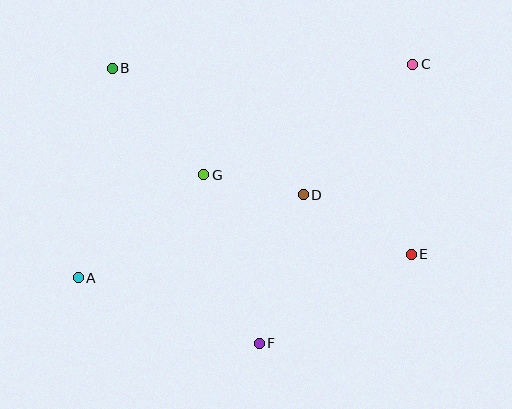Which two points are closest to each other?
Points D and G are closest to each other.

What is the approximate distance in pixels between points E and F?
The distance between E and F is approximately 176 pixels.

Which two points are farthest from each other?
Points A and C are farthest from each other.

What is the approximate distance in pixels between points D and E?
The distance between D and E is approximately 123 pixels.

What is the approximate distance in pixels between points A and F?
The distance between A and F is approximately 193 pixels.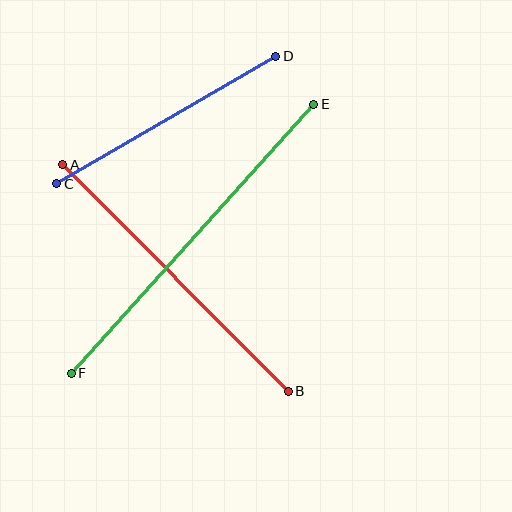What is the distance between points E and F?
The distance is approximately 362 pixels.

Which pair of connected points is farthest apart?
Points E and F are farthest apart.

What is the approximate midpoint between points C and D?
The midpoint is at approximately (166, 120) pixels.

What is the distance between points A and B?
The distance is approximately 320 pixels.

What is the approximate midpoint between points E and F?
The midpoint is at approximately (193, 239) pixels.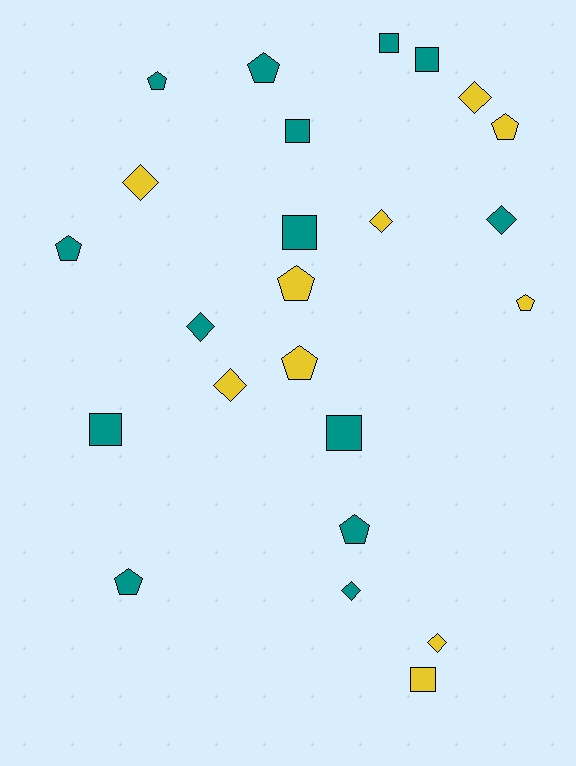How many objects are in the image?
There are 24 objects.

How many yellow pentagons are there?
There are 4 yellow pentagons.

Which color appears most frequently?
Teal, with 14 objects.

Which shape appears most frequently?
Pentagon, with 9 objects.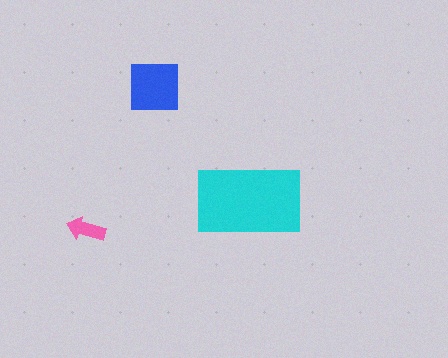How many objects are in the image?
There are 3 objects in the image.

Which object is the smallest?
The pink arrow.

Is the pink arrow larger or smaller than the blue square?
Smaller.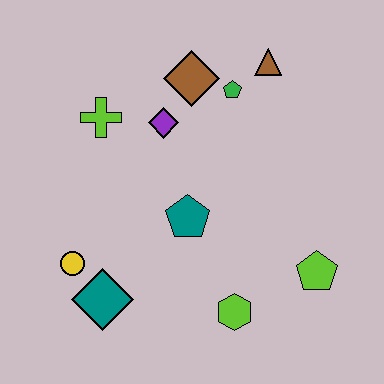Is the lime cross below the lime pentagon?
No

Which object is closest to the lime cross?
The purple diamond is closest to the lime cross.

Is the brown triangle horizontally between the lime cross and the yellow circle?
No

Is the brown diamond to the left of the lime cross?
No